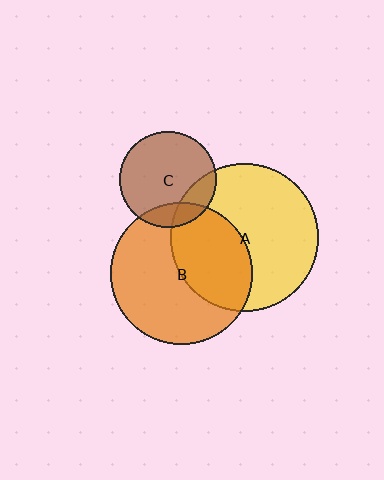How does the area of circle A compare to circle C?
Approximately 2.3 times.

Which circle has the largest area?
Circle A (yellow).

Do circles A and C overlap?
Yes.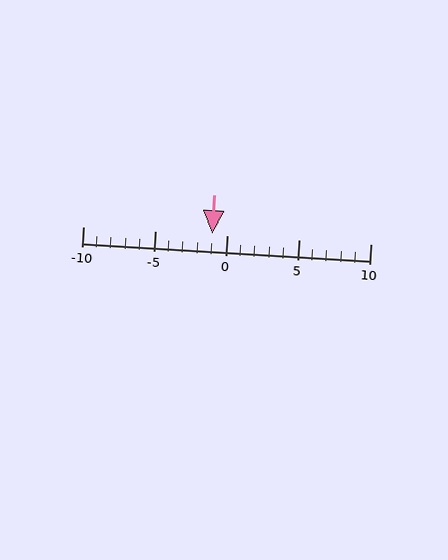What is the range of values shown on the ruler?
The ruler shows values from -10 to 10.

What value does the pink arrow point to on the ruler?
The pink arrow points to approximately -1.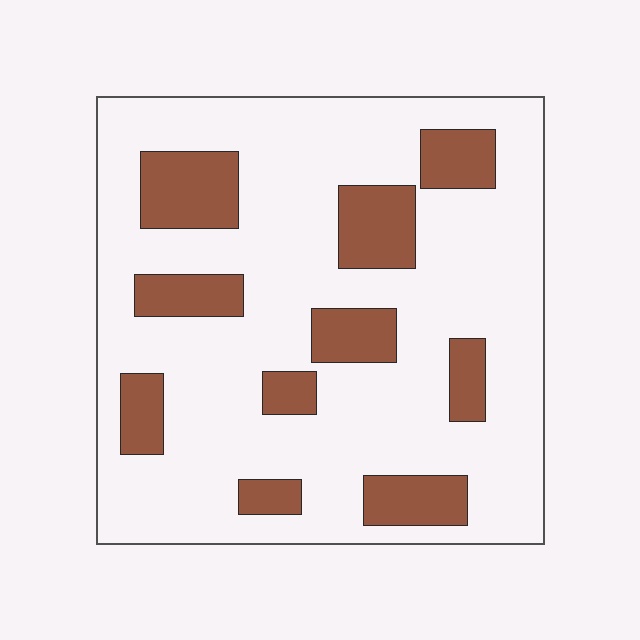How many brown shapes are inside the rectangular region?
10.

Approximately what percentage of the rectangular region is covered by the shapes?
Approximately 20%.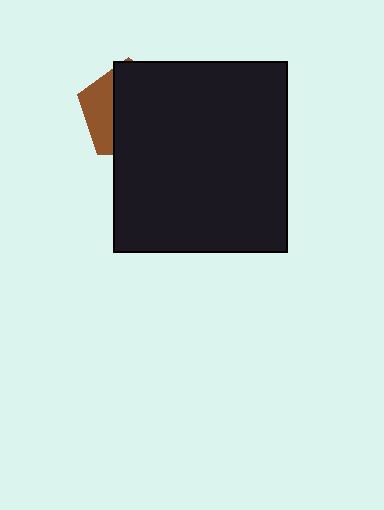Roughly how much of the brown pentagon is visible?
A small part of it is visible (roughly 30%).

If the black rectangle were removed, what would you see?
You would see the complete brown pentagon.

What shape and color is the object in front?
The object in front is a black rectangle.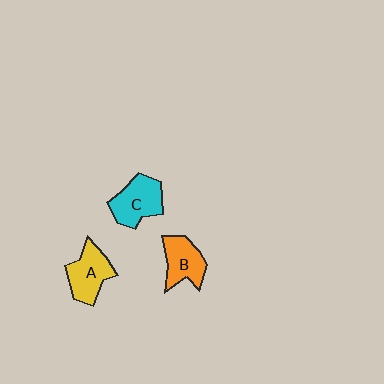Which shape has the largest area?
Shape C (cyan).